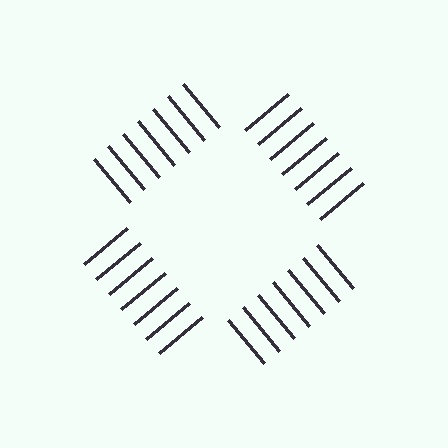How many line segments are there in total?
28 — 7 along each of the 4 edges.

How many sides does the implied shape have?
4 sides — the line-ends trace a square.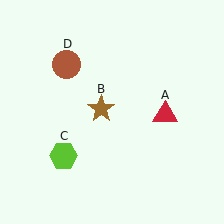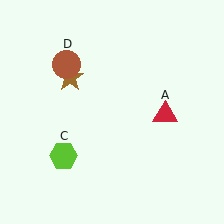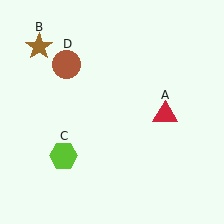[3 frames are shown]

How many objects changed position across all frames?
1 object changed position: brown star (object B).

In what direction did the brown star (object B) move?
The brown star (object B) moved up and to the left.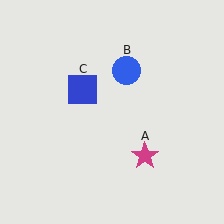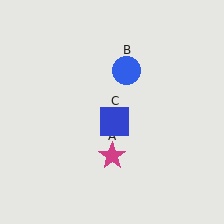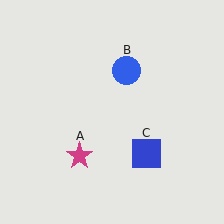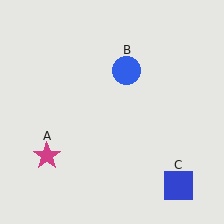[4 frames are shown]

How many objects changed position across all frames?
2 objects changed position: magenta star (object A), blue square (object C).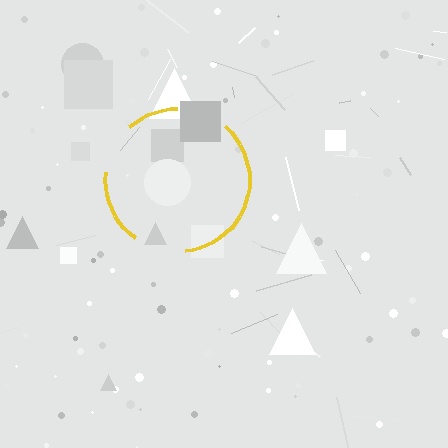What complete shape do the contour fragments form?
The contour fragments form a circle.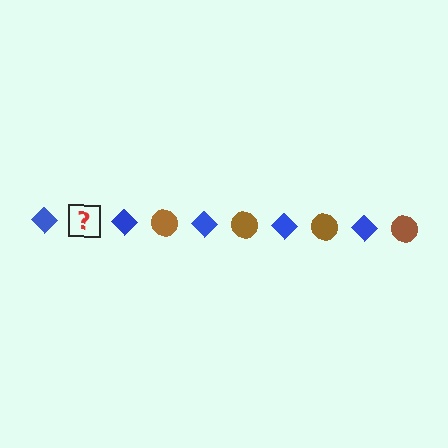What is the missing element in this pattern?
The missing element is a brown circle.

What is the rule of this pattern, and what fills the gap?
The rule is that the pattern alternates between blue diamond and brown circle. The gap should be filled with a brown circle.